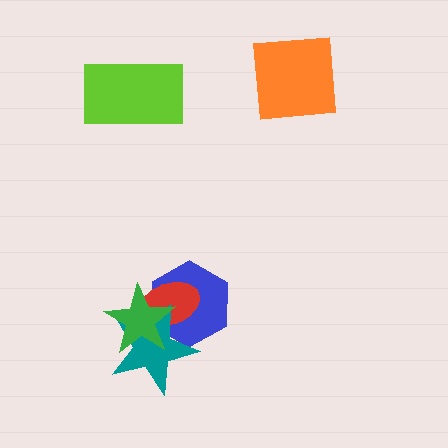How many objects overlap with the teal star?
3 objects overlap with the teal star.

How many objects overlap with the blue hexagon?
3 objects overlap with the blue hexagon.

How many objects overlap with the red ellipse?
3 objects overlap with the red ellipse.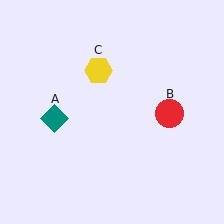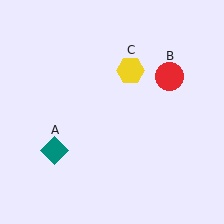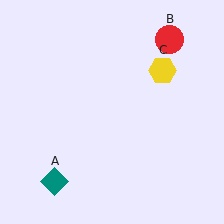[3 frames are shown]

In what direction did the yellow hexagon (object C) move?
The yellow hexagon (object C) moved right.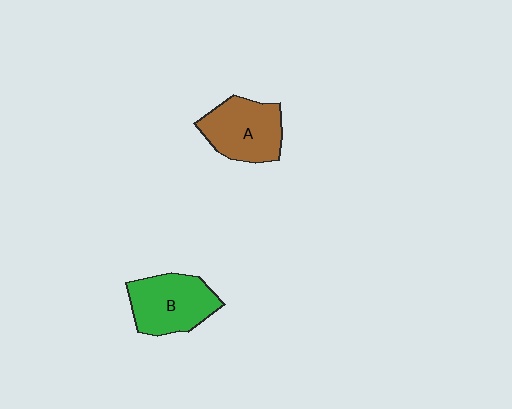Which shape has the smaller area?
Shape A (brown).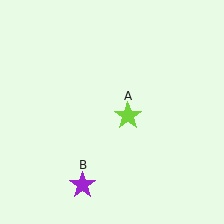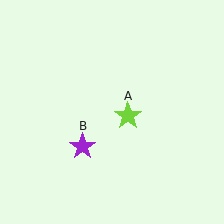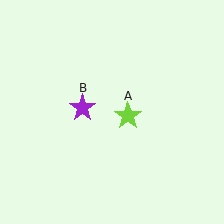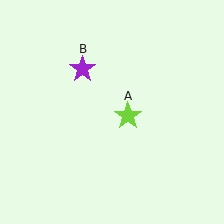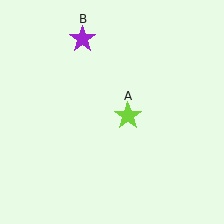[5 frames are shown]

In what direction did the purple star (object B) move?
The purple star (object B) moved up.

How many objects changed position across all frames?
1 object changed position: purple star (object B).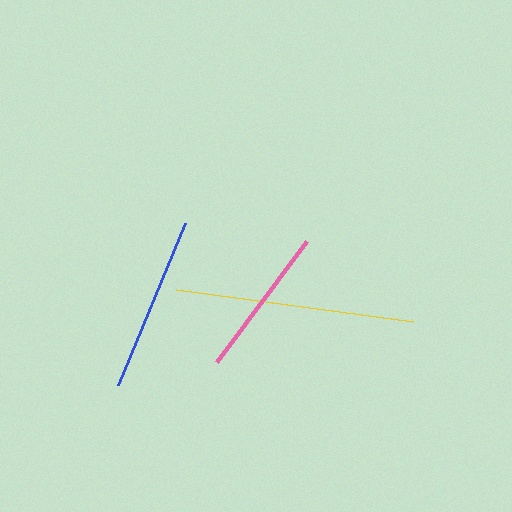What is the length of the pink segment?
The pink segment is approximately 151 pixels long.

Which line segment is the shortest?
The pink line is the shortest at approximately 151 pixels.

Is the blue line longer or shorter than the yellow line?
The yellow line is longer than the blue line.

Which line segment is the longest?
The yellow line is the longest at approximately 239 pixels.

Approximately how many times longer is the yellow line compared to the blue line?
The yellow line is approximately 1.4 times the length of the blue line.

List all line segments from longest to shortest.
From longest to shortest: yellow, blue, pink.